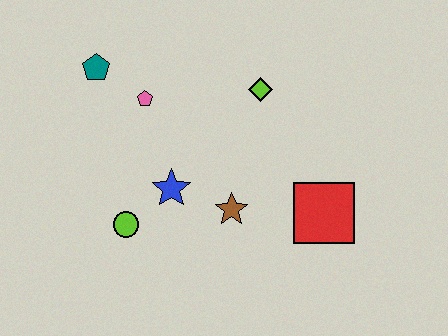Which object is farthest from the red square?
The teal pentagon is farthest from the red square.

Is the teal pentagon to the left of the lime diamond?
Yes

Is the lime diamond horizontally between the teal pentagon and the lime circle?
No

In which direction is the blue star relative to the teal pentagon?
The blue star is below the teal pentagon.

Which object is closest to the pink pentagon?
The teal pentagon is closest to the pink pentagon.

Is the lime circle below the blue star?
Yes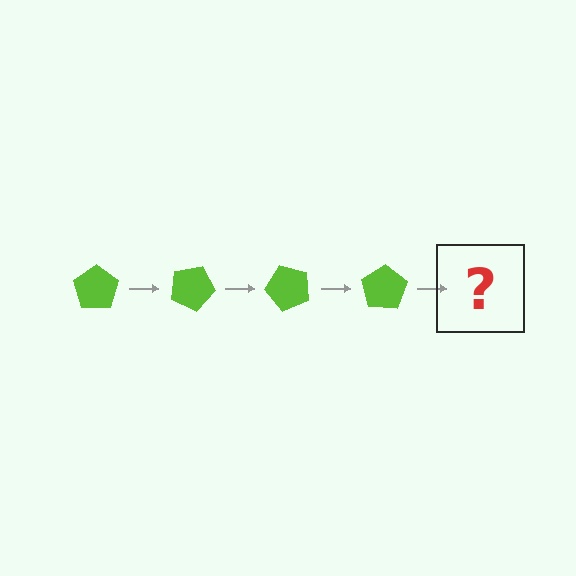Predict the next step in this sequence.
The next step is a lime pentagon rotated 100 degrees.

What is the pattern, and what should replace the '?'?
The pattern is that the pentagon rotates 25 degrees each step. The '?' should be a lime pentagon rotated 100 degrees.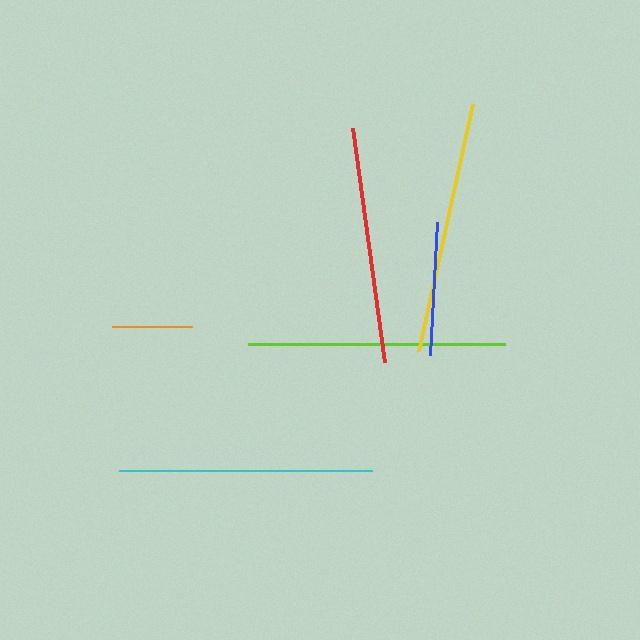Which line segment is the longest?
The lime line is the longest at approximately 257 pixels.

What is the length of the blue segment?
The blue segment is approximately 133 pixels long.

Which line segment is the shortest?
The orange line is the shortest at approximately 80 pixels.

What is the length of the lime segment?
The lime segment is approximately 257 pixels long.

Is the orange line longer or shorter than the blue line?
The blue line is longer than the orange line.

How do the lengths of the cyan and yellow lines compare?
The cyan and yellow lines are approximately the same length.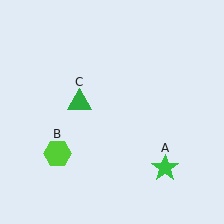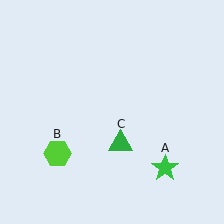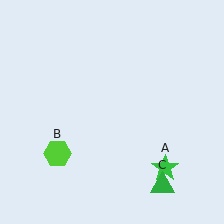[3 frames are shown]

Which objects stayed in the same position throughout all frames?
Green star (object A) and lime hexagon (object B) remained stationary.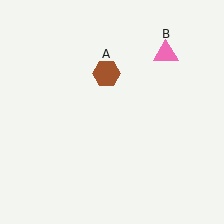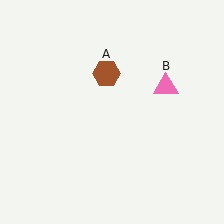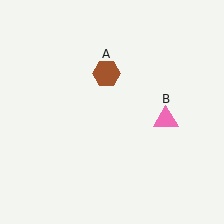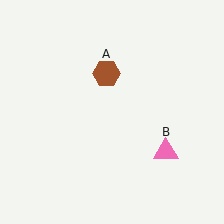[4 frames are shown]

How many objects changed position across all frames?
1 object changed position: pink triangle (object B).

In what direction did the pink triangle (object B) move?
The pink triangle (object B) moved down.